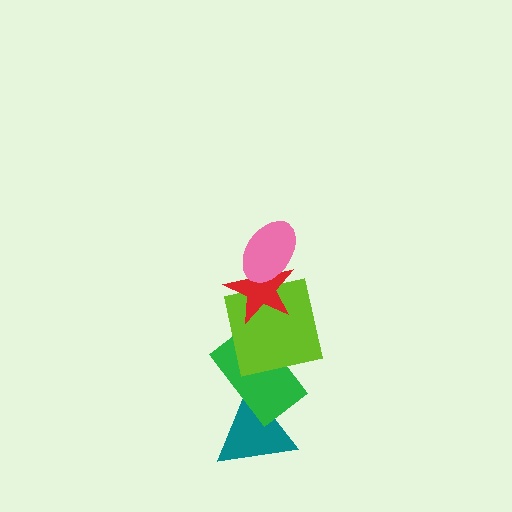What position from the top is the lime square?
The lime square is 3rd from the top.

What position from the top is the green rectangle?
The green rectangle is 4th from the top.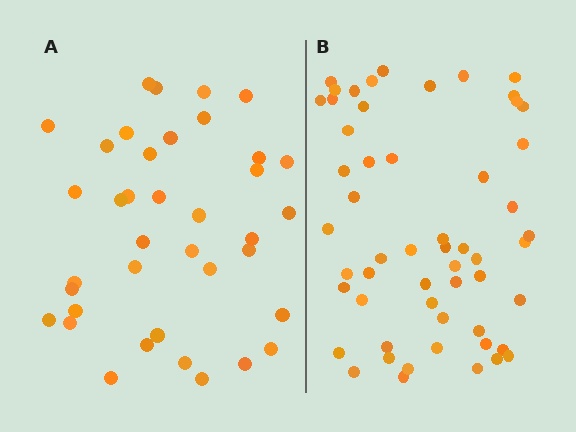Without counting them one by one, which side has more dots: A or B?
Region B (the right region) has more dots.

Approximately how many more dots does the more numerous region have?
Region B has approximately 15 more dots than region A.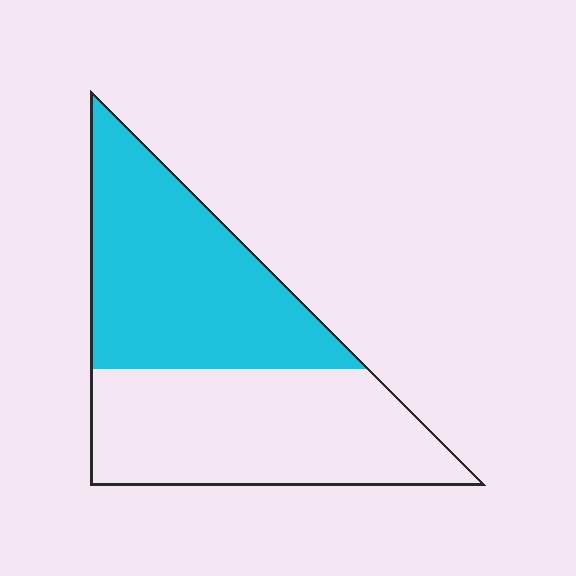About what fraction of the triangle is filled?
About one half (1/2).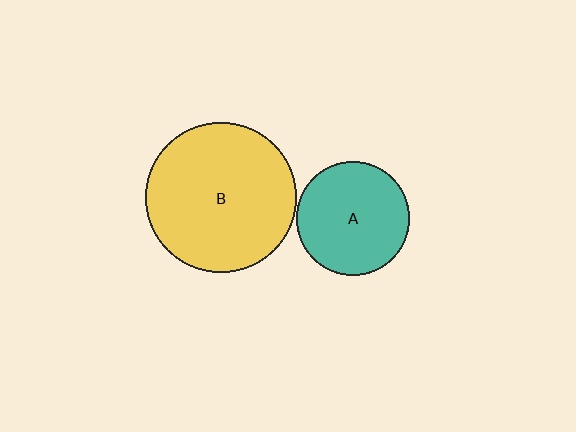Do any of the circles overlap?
No, none of the circles overlap.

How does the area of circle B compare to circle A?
Approximately 1.8 times.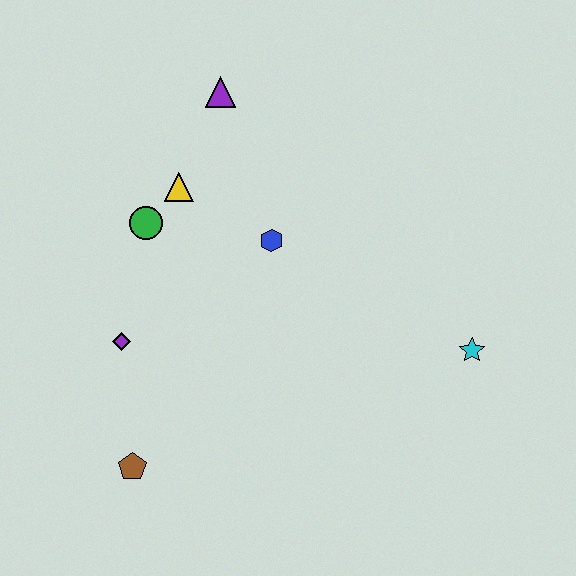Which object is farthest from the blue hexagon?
The brown pentagon is farthest from the blue hexagon.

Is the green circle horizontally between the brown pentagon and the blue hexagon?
Yes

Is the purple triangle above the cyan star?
Yes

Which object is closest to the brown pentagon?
The purple diamond is closest to the brown pentagon.